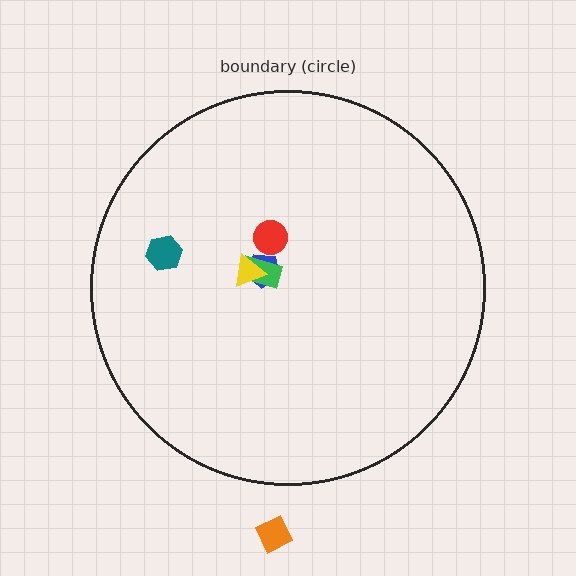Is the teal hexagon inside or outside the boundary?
Inside.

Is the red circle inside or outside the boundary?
Inside.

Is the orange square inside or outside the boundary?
Outside.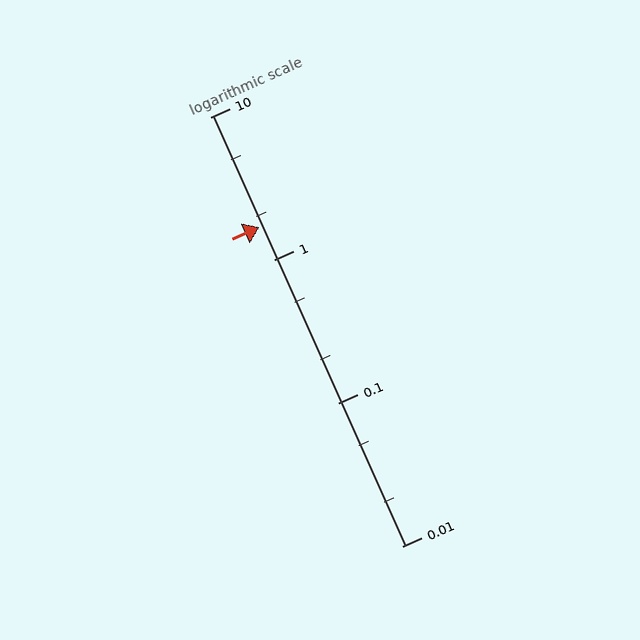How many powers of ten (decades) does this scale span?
The scale spans 3 decades, from 0.01 to 10.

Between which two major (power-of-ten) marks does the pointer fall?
The pointer is between 1 and 10.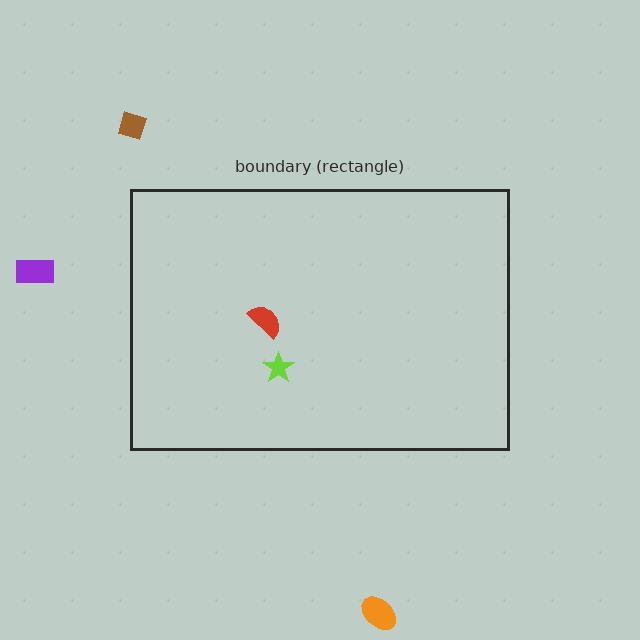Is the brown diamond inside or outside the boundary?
Outside.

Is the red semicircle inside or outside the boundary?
Inside.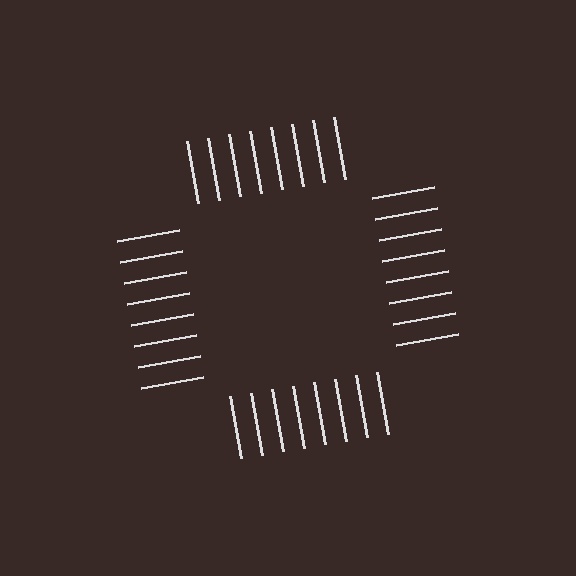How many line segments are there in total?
32 — 8 along each of the 4 edges.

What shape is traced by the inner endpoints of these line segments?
An illusory square — the line segments terminate on its edges but no continuous stroke is drawn.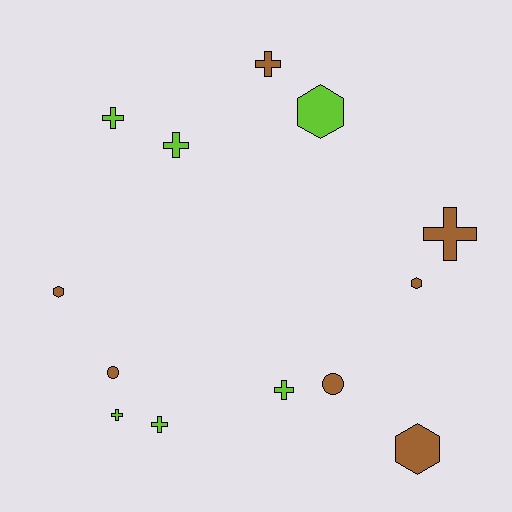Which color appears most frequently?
Brown, with 7 objects.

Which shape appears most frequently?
Cross, with 7 objects.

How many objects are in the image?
There are 13 objects.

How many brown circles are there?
There are 2 brown circles.